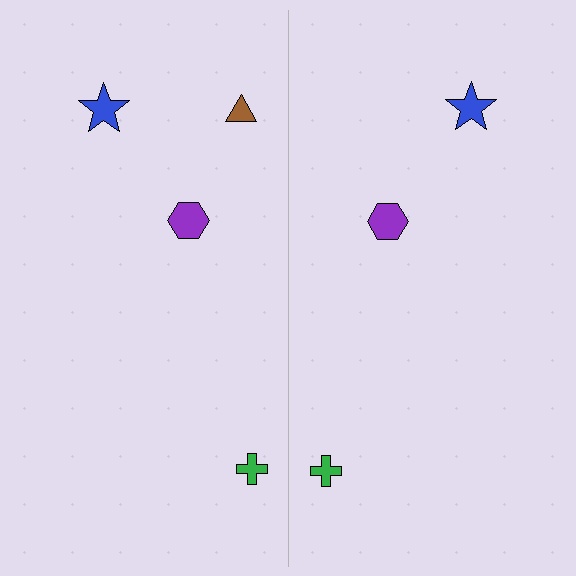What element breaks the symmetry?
A brown triangle is missing from the right side.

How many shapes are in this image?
There are 7 shapes in this image.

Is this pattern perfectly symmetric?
No, the pattern is not perfectly symmetric. A brown triangle is missing from the right side.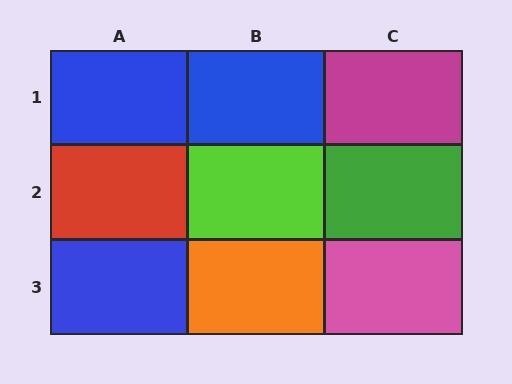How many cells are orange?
1 cell is orange.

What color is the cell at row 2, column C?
Green.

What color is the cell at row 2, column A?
Red.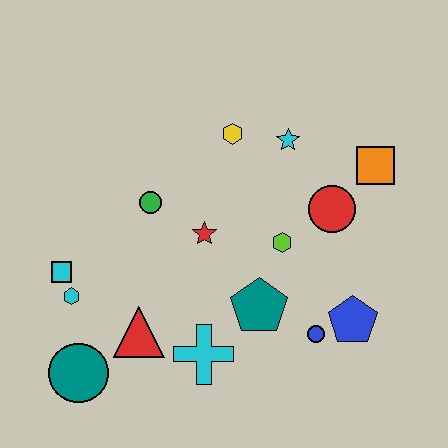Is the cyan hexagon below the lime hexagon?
Yes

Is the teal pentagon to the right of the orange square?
No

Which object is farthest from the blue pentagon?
The cyan square is farthest from the blue pentagon.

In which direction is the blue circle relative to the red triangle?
The blue circle is to the right of the red triangle.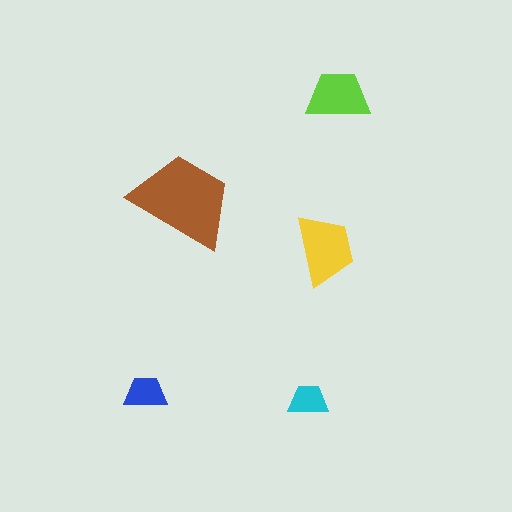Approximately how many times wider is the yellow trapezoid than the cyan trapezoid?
About 2 times wider.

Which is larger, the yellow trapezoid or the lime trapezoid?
The yellow one.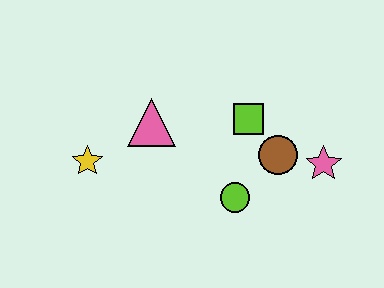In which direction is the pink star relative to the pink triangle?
The pink star is to the right of the pink triangle.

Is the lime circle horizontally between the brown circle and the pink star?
No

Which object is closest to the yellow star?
The pink triangle is closest to the yellow star.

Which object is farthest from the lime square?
The yellow star is farthest from the lime square.